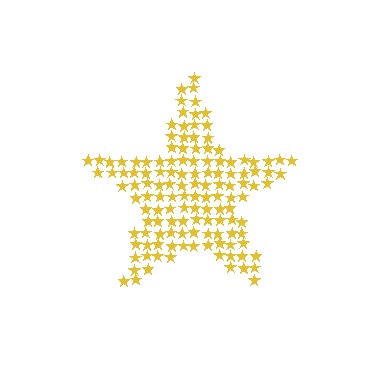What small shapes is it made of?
It is made of small stars.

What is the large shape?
The large shape is a star.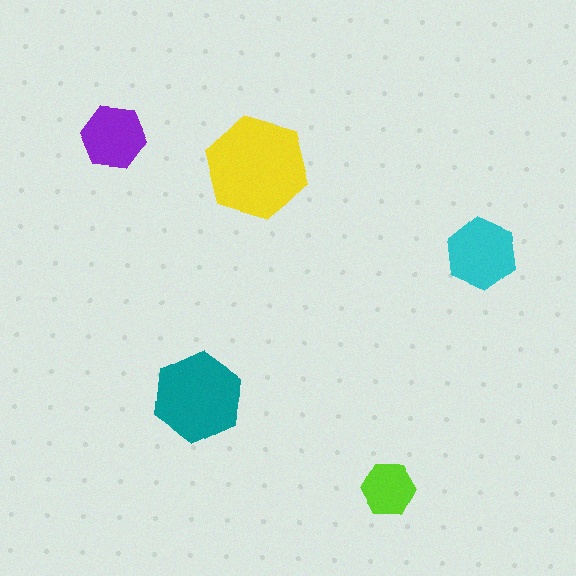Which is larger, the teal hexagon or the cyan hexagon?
The teal one.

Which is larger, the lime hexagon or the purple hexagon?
The purple one.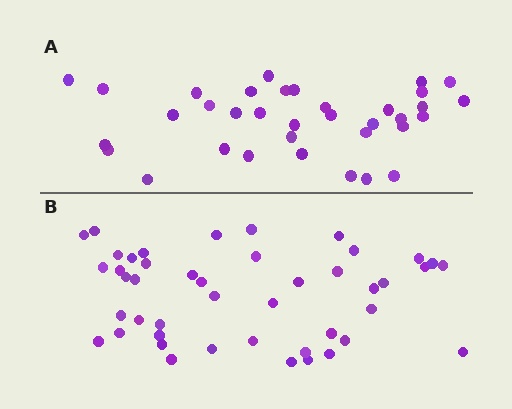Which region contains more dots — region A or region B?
Region B (the bottom region) has more dots.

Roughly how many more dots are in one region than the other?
Region B has roughly 10 or so more dots than region A.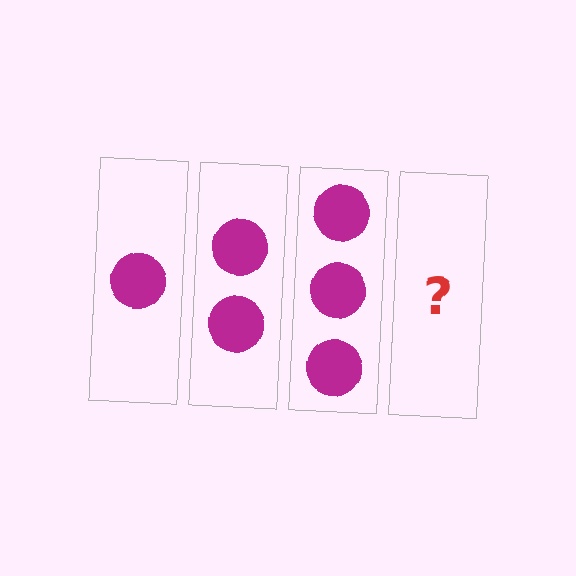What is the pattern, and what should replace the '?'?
The pattern is that each step adds one more circle. The '?' should be 4 circles.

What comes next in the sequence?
The next element should be 4 circles.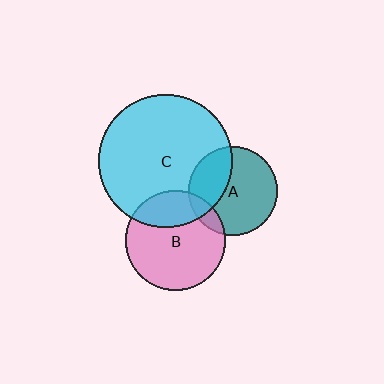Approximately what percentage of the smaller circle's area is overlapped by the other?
Approximately 10%.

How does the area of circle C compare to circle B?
Approximately 1.8 times.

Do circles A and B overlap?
Yes.